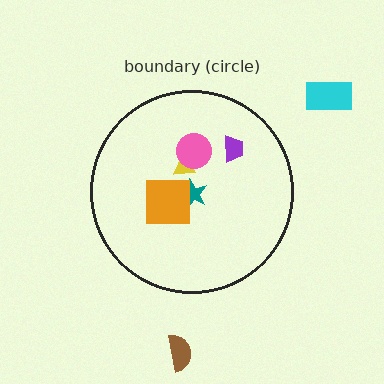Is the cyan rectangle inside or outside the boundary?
Outside.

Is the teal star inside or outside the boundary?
Inside.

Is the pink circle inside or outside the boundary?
Inside.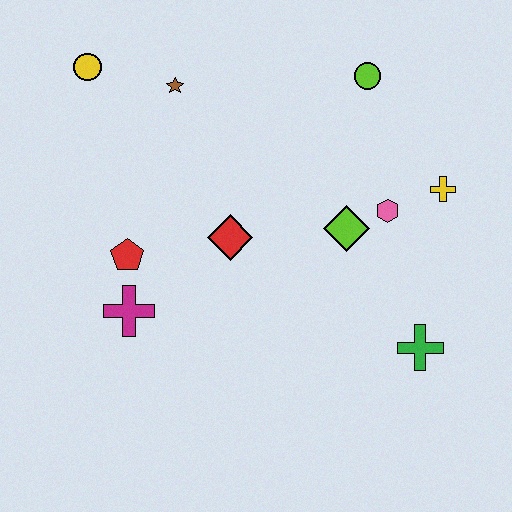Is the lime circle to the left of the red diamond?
No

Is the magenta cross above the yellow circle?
No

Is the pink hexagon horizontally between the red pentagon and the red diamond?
No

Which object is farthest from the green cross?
The yellow circle is farthest from the green cross.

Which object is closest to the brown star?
The yellow circle is closest to the brown star.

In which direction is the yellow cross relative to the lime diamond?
The yellow cross is to the right of the lime diamond.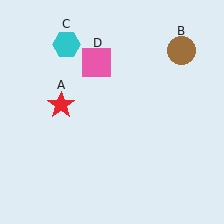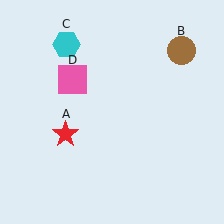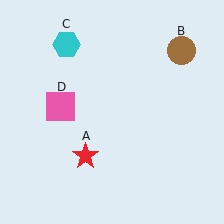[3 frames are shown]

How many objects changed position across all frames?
2 objects changed position: red star (object A), pink square (object D).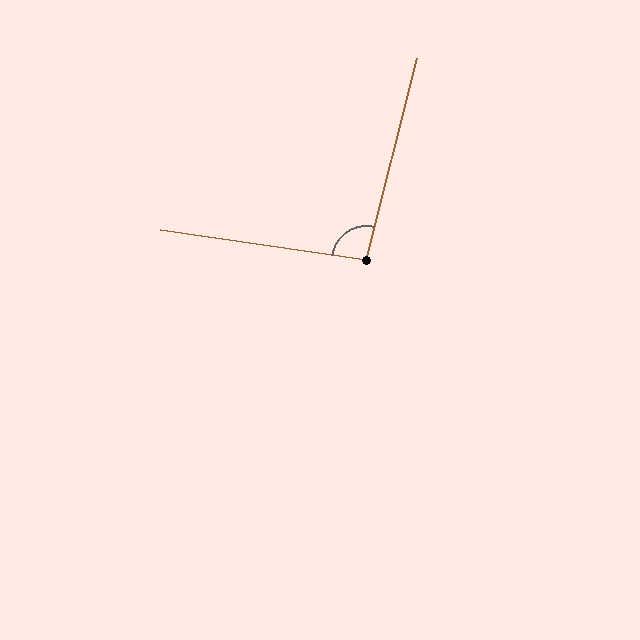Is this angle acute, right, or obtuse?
It is obtuse.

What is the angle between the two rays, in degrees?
Approximately 96 degrees.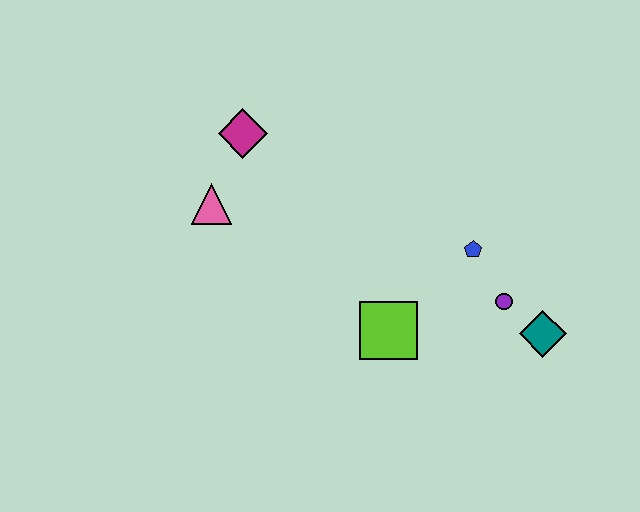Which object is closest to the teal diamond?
The purple circle is closest to the teal diamond.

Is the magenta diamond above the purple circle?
Yes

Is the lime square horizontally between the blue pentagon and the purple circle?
No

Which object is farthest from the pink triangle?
The teal diamond is farthest from the pink triangle.